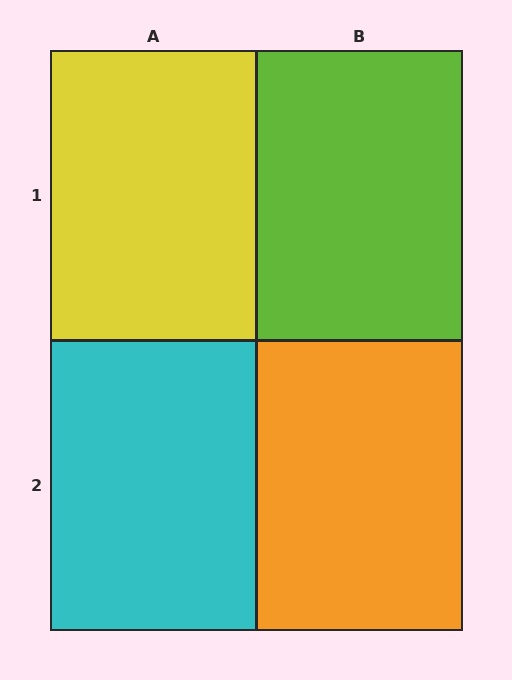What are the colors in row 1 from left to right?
Yellow, lime.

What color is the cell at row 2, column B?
Orange.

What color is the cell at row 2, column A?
Cyan.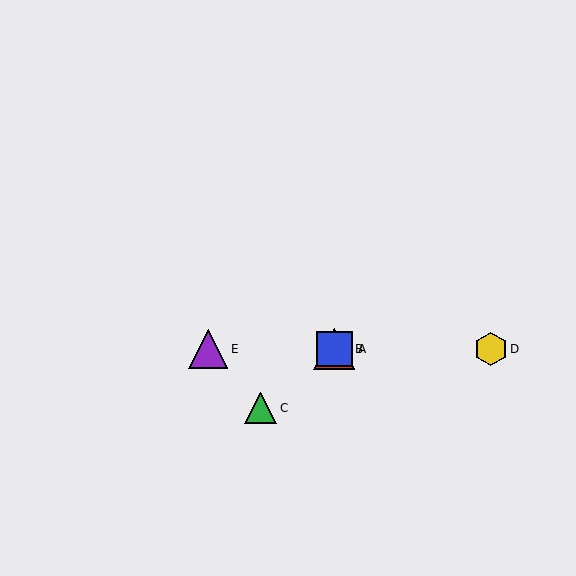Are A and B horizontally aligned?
Yes, both are at y≈349.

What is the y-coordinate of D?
Object D is at y≈349.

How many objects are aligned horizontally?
4 objects (A, B, D, E) are aligned horizontally.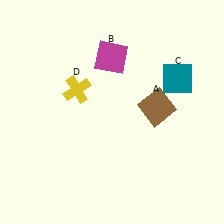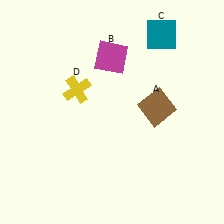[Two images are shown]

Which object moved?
The teal square (C) moved up.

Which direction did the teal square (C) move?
The teal square (C) moved up.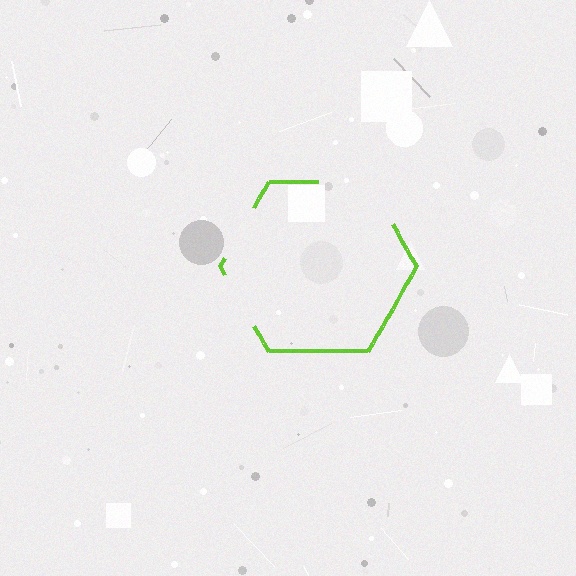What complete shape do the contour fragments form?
The contour fragments form a hexagon.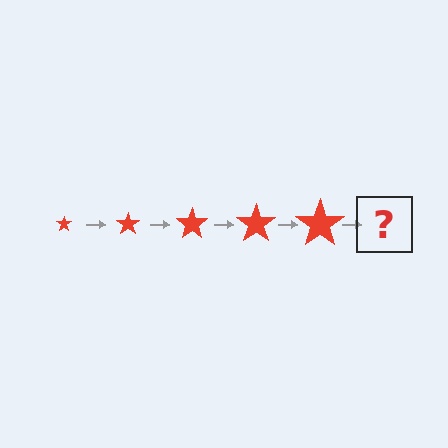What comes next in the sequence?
The next element should be a red star, larger than the previous one.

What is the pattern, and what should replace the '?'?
The pattern is that the star gets progressively larger each step. The '?' should be a red star, larger than the previous one.